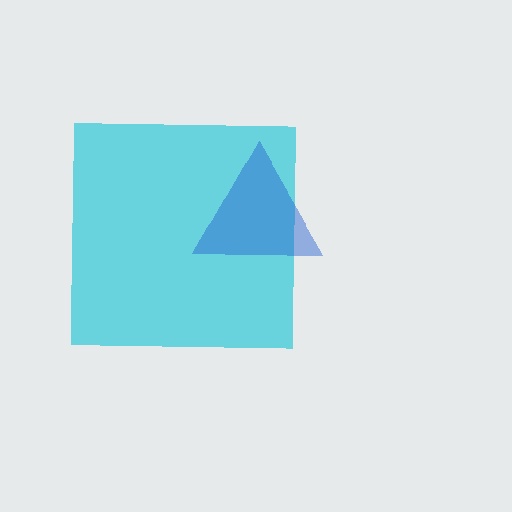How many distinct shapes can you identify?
There are 2 distinct shapes: a cyan square, a blue triangle.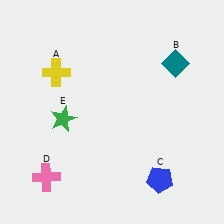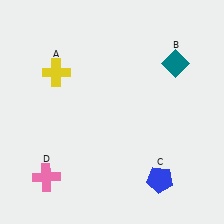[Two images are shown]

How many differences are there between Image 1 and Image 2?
There is 1 difference between the two images.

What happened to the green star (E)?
The green star (E) was removed in Image 2. It was in the bottom-left area of Image 1.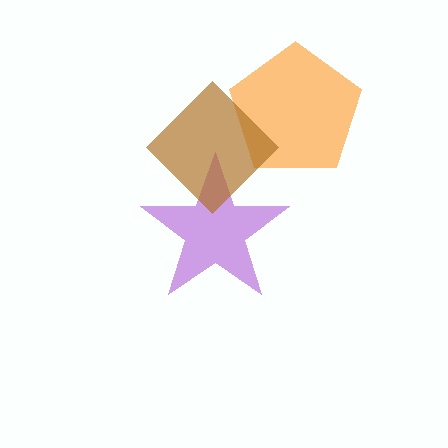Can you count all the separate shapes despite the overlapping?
Yes, there are 3 separate shapes.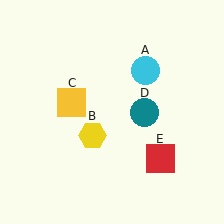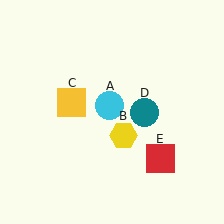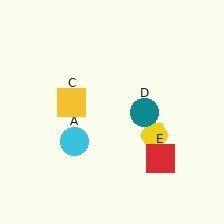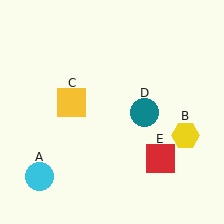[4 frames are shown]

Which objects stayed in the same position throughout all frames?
Yellow square (object C) and teal circle (object D) and red square (object E) remained stationary.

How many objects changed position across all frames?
2 objects changed position: cyan circle (object A), yellow hexagon (object B).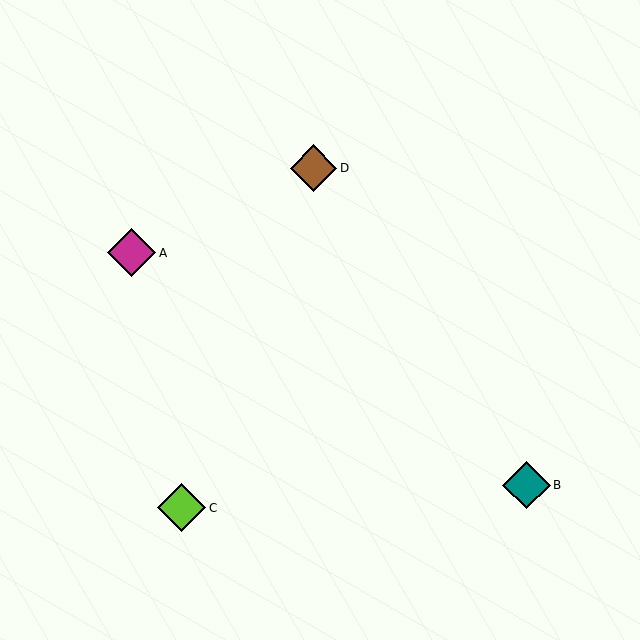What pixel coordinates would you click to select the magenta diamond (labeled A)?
Click at (132, 253) to select the magenta diamond A.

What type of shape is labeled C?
Shape C is a lime diamond.